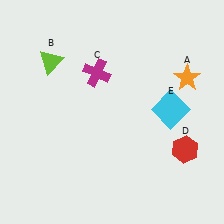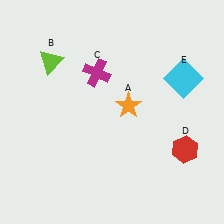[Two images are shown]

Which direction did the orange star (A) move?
The orange star (A) moved left.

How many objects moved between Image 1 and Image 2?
2 objects moved between the two images.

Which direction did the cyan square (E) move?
The cyan square (E) moved up.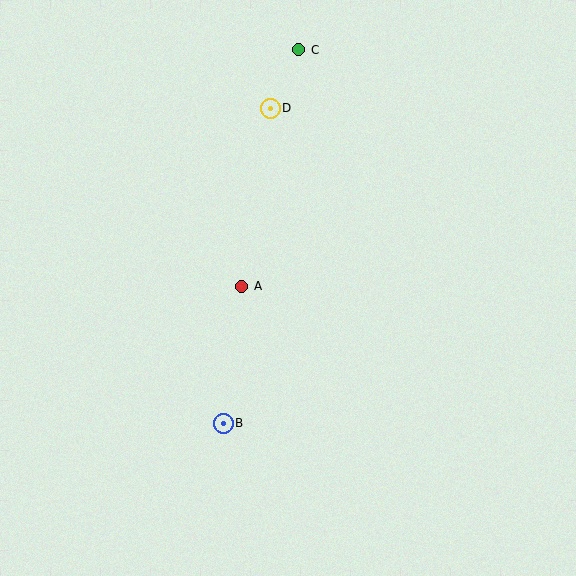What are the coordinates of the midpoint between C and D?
The midpoint between C and D is at (285, 79).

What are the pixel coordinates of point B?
Point B is at (223, 423).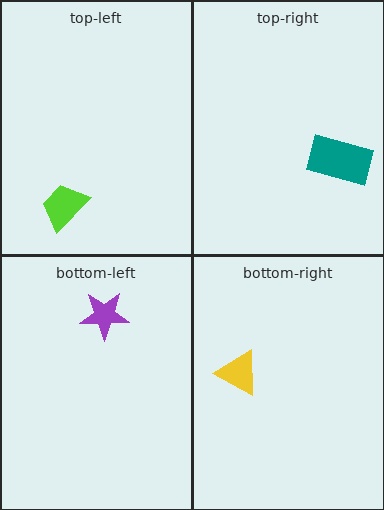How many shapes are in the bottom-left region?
1.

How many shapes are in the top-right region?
1.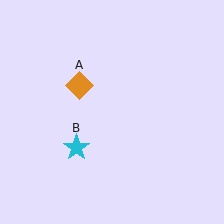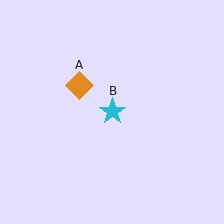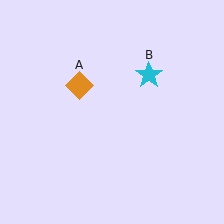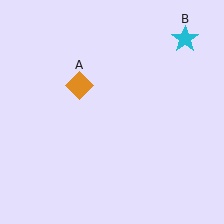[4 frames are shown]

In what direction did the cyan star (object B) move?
The cyan star (object B) moved up and to the right.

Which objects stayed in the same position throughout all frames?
Orange diamond (object A) remained stationary.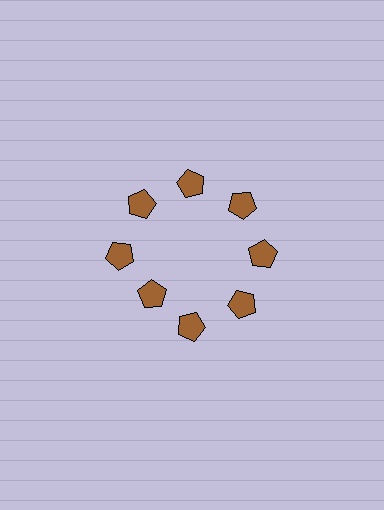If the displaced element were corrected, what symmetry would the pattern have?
It would have 8-fold rotational symmetry — the pattern would map onto itself every 45 degrees.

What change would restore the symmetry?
The symmetry would be restored by moving it outward, back onto the ring so that all 8 pentagons sit at equal angles and equal distance from the center.